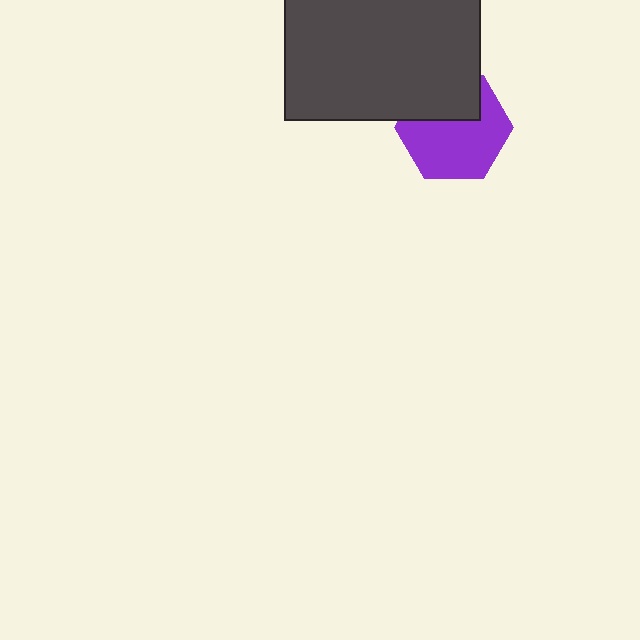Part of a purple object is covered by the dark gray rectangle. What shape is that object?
It is a hexagon.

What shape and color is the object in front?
The object in front is a dark gray rectangle.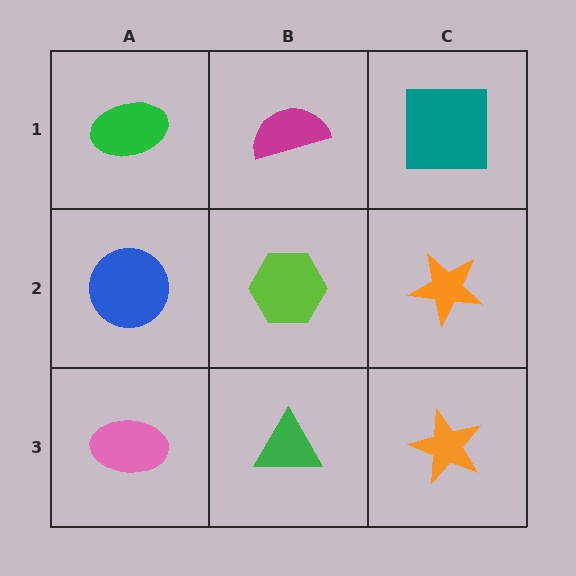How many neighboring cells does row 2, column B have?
4.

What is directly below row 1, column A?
A blue circle.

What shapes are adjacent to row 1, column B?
A lime hexagon (row 2, column B), a green ellipse (row 1, column A), a teal square (row 1, column C).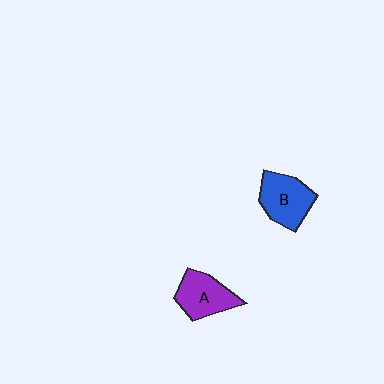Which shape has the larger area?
Shape B (blue).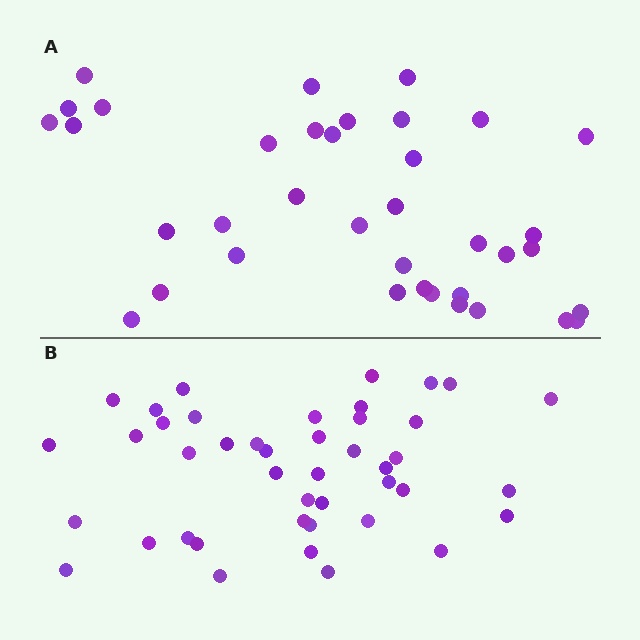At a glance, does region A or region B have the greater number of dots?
Region B (the bottom region) has more dots.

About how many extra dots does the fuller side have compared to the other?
Region B has about 6 more dots than region A.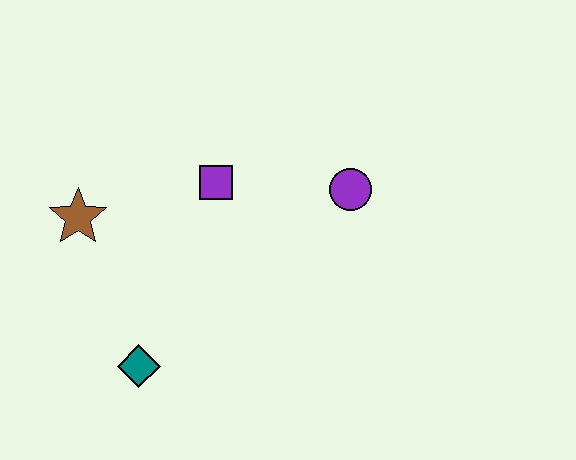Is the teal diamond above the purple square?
No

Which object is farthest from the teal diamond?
The purple circle is farthest from the teal diamond.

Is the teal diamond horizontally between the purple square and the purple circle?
No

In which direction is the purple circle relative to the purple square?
The purple circle is to the right of the purple square.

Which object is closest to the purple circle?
The purple square is closest to the purple circle.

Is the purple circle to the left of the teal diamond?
No